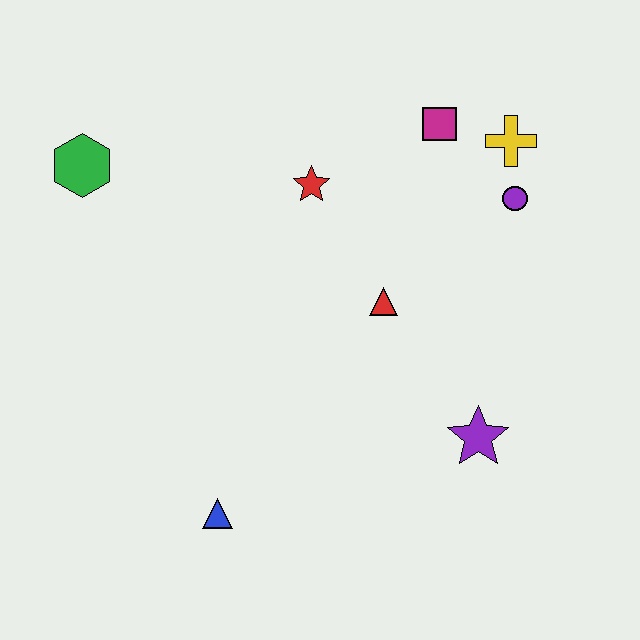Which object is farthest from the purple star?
The green hexagon is farthest from the purple star.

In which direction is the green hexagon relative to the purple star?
The green hexagon is to the left of the purple star.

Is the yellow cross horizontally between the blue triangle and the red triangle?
No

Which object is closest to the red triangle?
The red star is closest to the red triangle.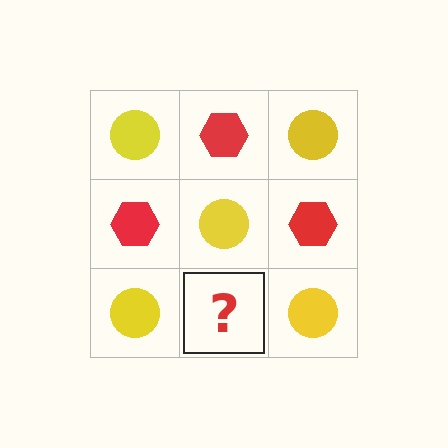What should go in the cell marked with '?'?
The missing cell should contain a red hexagon.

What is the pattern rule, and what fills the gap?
The rule is that it alternates yellow circle and red hexagon in a checkerboard pattern. The gap should be filled with a red hexagon.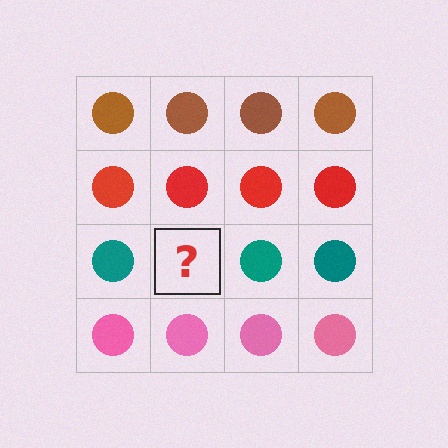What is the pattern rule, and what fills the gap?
The rule is that each row has a consistent color. The gap should be filled with a teal circle.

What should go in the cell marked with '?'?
The missing cell should contain a teal circle.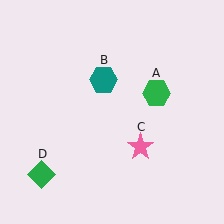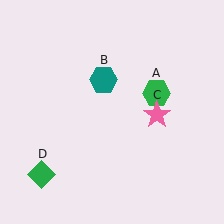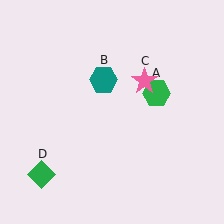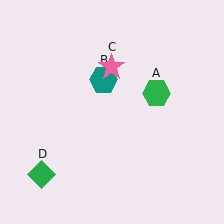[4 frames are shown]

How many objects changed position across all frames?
1 object changed position: pink star (object C).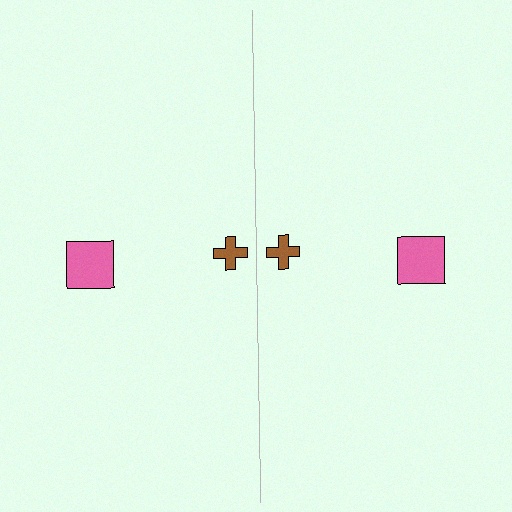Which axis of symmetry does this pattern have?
The pattern has a vertical axis of symmetry running through the center of the image.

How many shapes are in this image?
There are 4 shapes in this image.